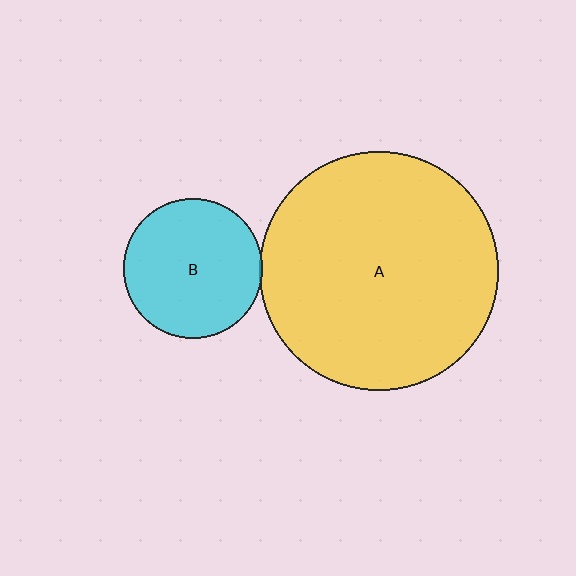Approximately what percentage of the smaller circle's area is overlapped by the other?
Approximately 5%.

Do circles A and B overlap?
Yes.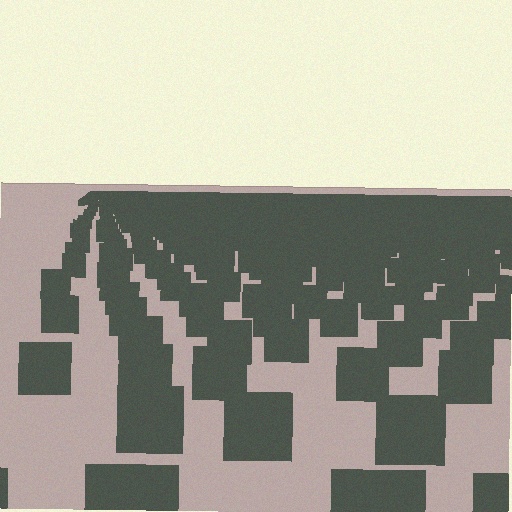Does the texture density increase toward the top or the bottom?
Density increases toward the top.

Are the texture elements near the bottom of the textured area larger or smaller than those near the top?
Larger. Near the bottom, elements are closer to the viewer and appear at a bigger on-screen size.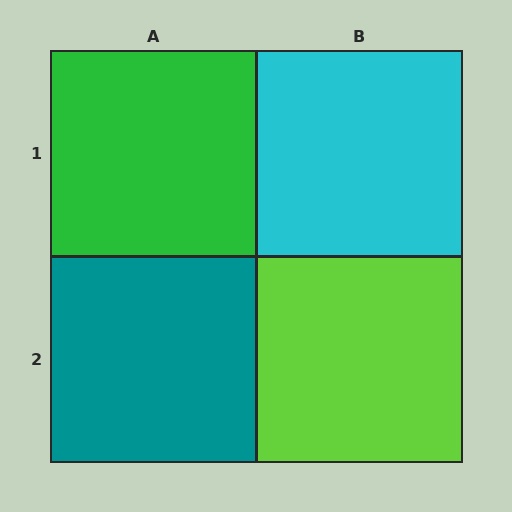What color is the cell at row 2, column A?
Teal.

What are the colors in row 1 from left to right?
Green, cyan.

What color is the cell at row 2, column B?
Lime.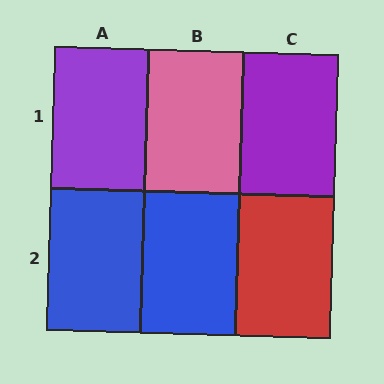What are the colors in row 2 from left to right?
Blue, blue, red.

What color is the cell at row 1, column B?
Pink.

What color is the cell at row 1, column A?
Purple.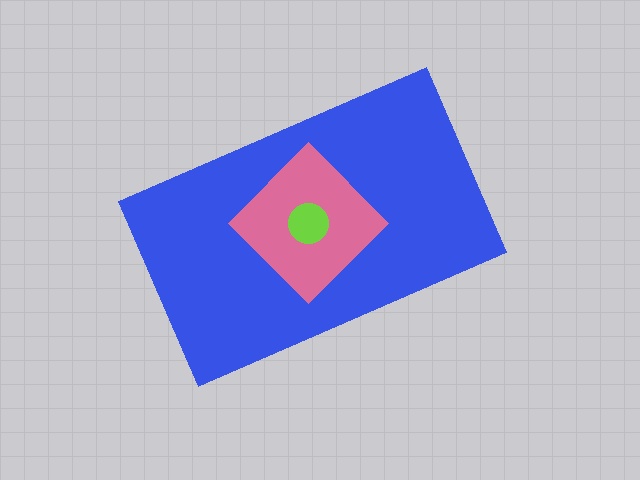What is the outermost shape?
The blue rectangle.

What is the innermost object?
The lime circle.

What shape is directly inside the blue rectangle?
The pink diamond.